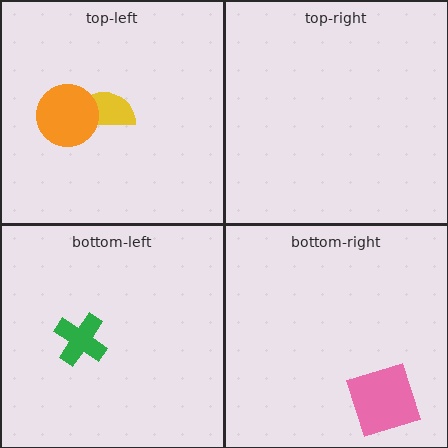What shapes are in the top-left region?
The yellow semicircle, the orange circle.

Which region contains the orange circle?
The top-left region.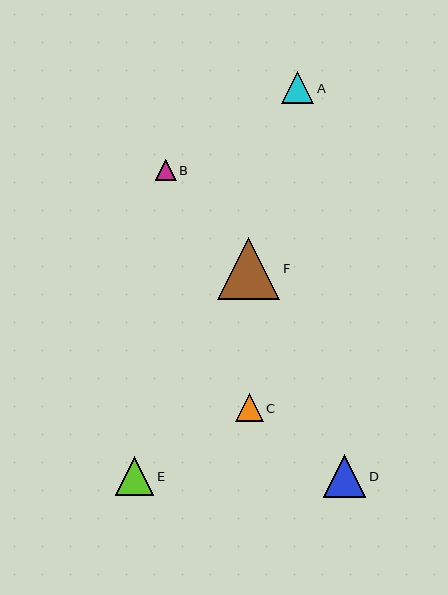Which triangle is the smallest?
Triangle B is the smallest with a size of approximately 21 pixels.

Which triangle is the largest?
Triangle F is the largest with a size of approximately 62 pixels.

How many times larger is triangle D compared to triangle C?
Triangle D is approximately 1.5 times the size of triangle C.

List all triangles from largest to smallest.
From largest to smallest: F, D, E, A, C, B.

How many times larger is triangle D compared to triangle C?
Triangle D is approximately 1.5 times the size of triangle C.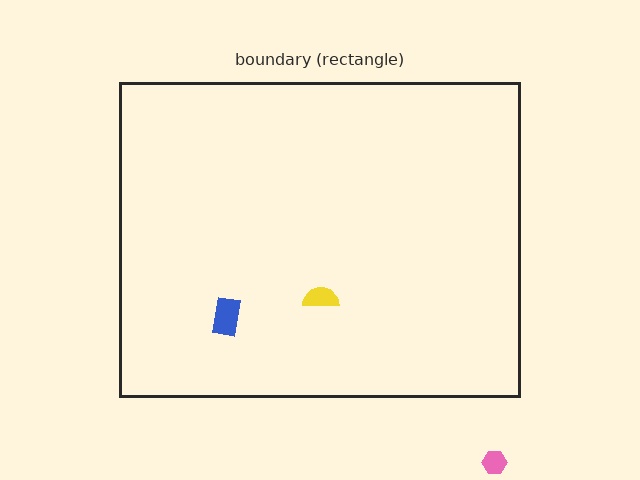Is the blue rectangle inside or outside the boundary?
Inside.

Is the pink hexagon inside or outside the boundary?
Outside.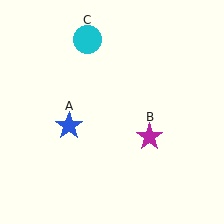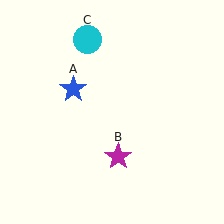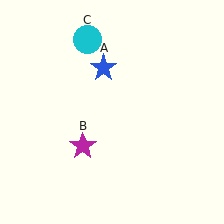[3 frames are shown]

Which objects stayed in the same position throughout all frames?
Cyan circle (object C) remained stationary.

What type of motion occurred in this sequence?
The blue star (object A), magenta star (object B) rotated clockwise around the center of the scene.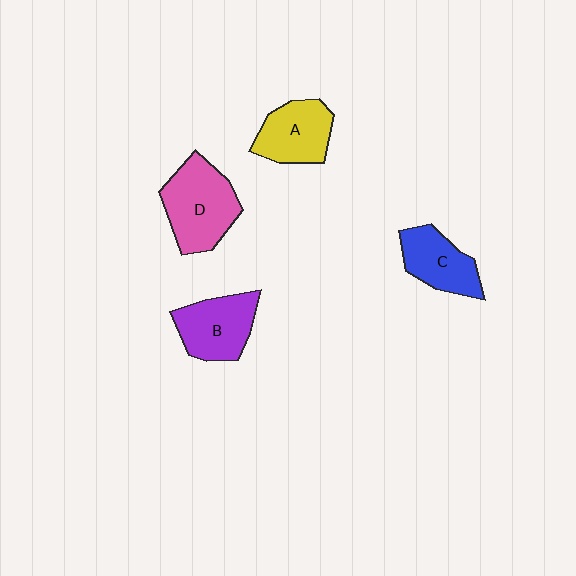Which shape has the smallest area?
Shape C (blue).